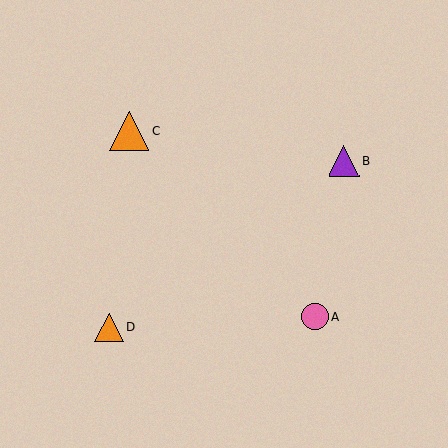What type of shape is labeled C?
Shape C is an orange triangle.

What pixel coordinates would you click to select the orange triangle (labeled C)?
Click at (129, 131) to select the orange triangle C.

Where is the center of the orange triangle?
The center of the orange triangle is at (129, 131).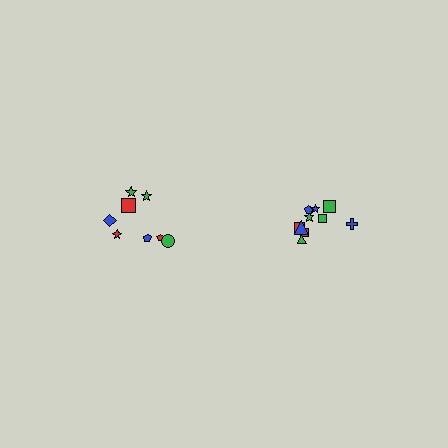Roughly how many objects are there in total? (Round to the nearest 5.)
Roughly 20 objects in total.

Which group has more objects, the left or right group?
The right group.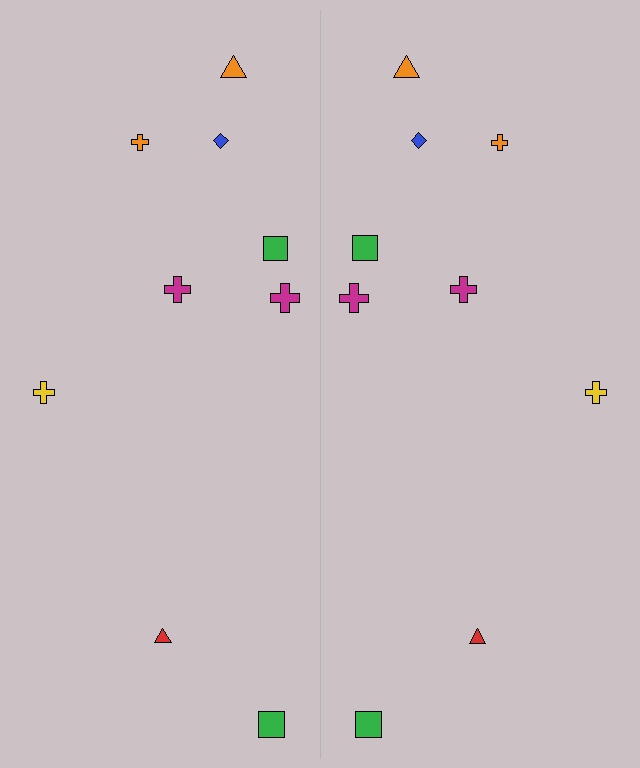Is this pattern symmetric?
Yes, this pattern has bilateral (reflection) symmetry.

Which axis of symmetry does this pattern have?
The pattern has a vertical axis of symmetry running through the center of the image.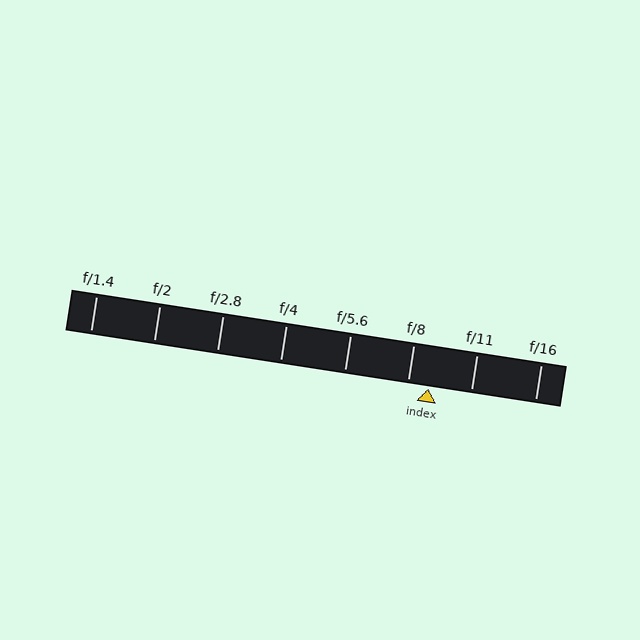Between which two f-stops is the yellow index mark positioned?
The index mark is between f/8 and f/11.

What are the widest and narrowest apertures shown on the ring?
The widest aperture shown is f/1.4 and the narrowest is f/16.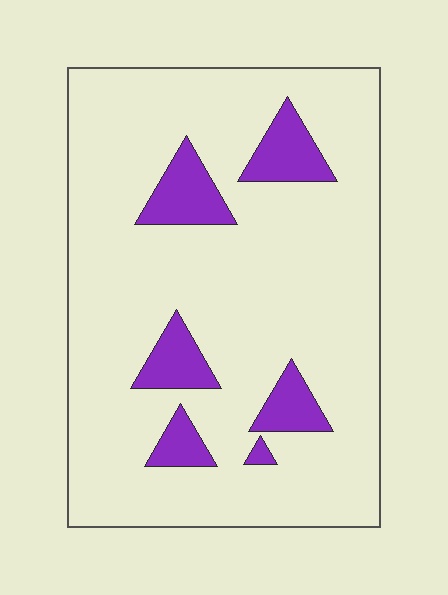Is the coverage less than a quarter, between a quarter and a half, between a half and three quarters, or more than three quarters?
Less than a quarter.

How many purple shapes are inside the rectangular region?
6.